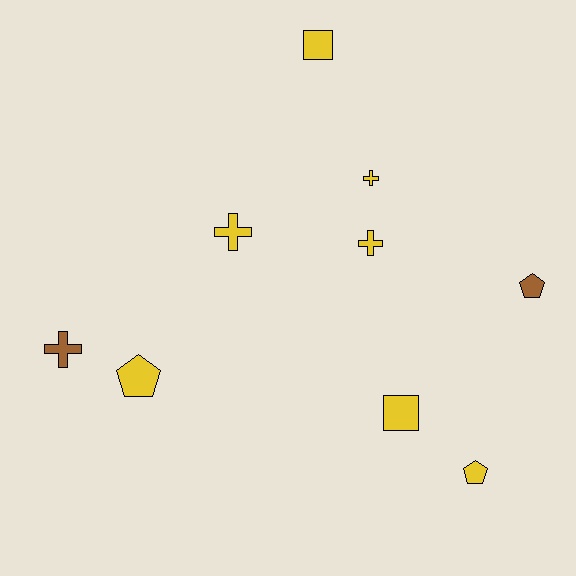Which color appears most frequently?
Yellow, with 7 objects.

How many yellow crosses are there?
There are 3 yellow crosses.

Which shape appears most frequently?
Cross, with 4 objects.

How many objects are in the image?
There are 9 objects.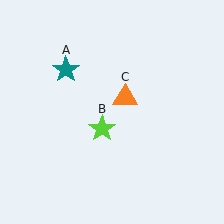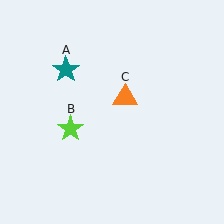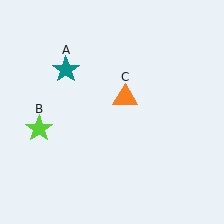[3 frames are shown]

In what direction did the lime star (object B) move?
The lime star (object B) moved left.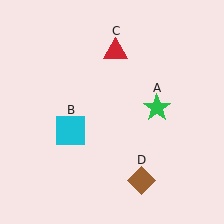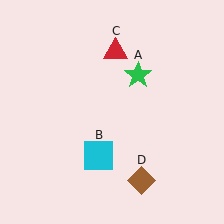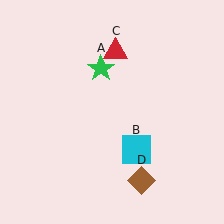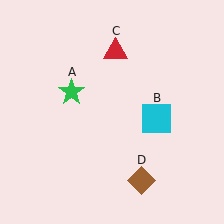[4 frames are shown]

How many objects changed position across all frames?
2 objects changed position: green star (object A), cyan square (object B).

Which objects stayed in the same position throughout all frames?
Red triangle (object C) and brown diamond (object D) remained stationary.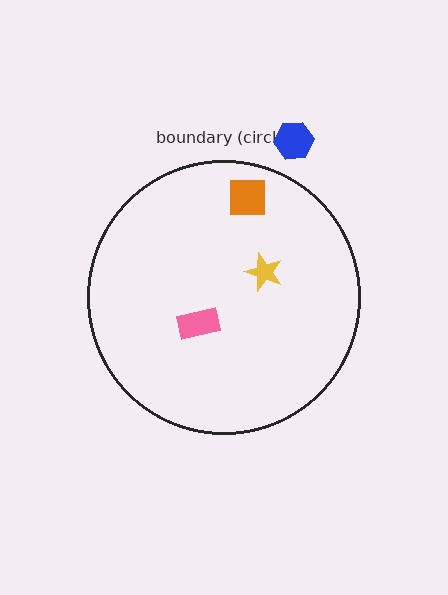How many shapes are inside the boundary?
3 inside, 1 outside.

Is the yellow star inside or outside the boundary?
Inside.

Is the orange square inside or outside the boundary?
Inside.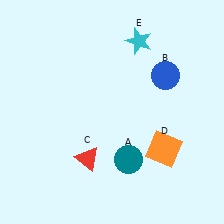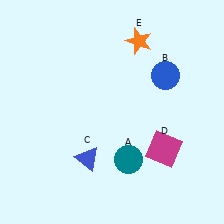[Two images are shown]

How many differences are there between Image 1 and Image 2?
There are 3 differences between the two images.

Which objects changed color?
C changed from red to blue. D changed from orange to magenta. E changed from cyan to orange.